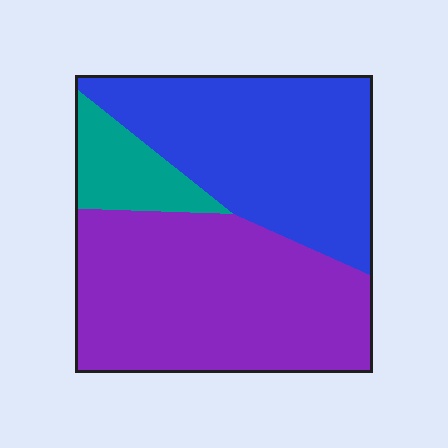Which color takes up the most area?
Purple, at roughly 50%.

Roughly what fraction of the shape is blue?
Blue takes up between a quarter and a half of the shape.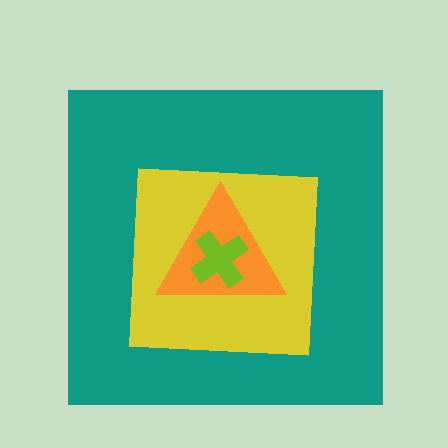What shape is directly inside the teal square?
The yellow square.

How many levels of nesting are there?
4.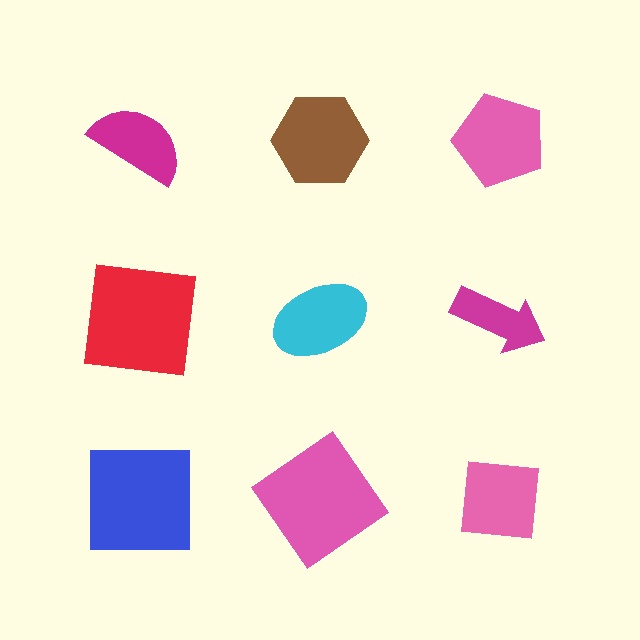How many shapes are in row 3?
3 shapes.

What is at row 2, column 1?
A red square.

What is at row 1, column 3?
A pink pentagon.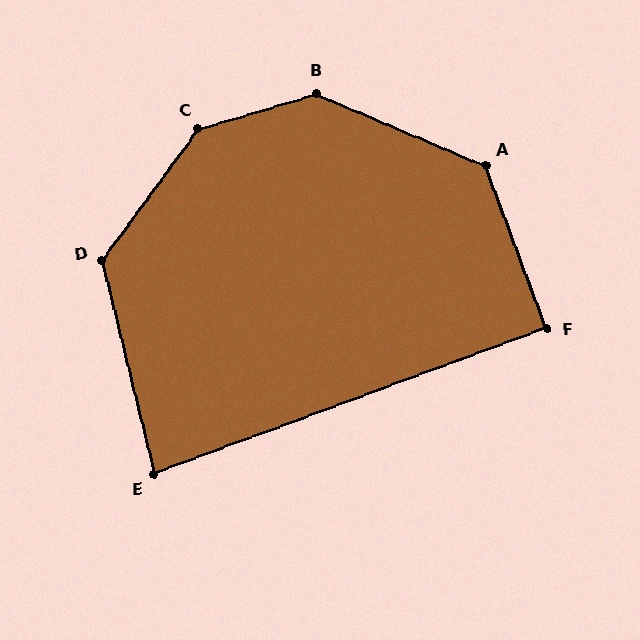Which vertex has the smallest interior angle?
E, at approximately 83 degrees.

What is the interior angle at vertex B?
Approximately 140 degrees (obtuse).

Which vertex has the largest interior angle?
C, at approximately 143 degrees.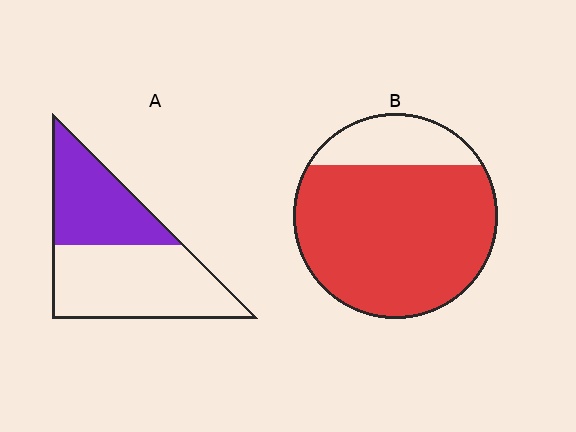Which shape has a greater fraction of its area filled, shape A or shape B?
Shape B.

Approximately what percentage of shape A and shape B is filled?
A is approximately 40% and B is approximately 80%.